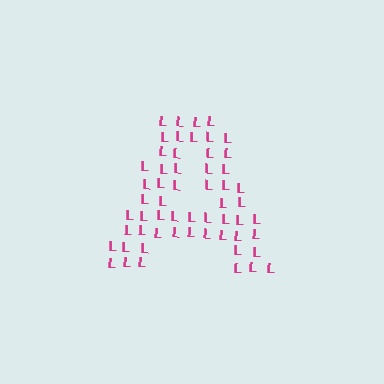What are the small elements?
The small elements are letter L's.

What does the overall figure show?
The overall figure shows the letter A.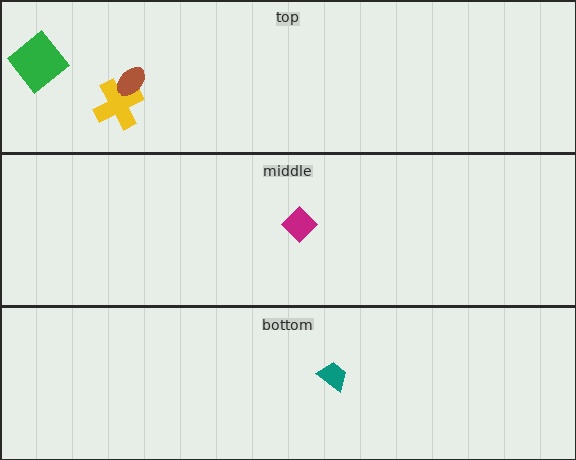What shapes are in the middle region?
The magenta diamond.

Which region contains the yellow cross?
The top region.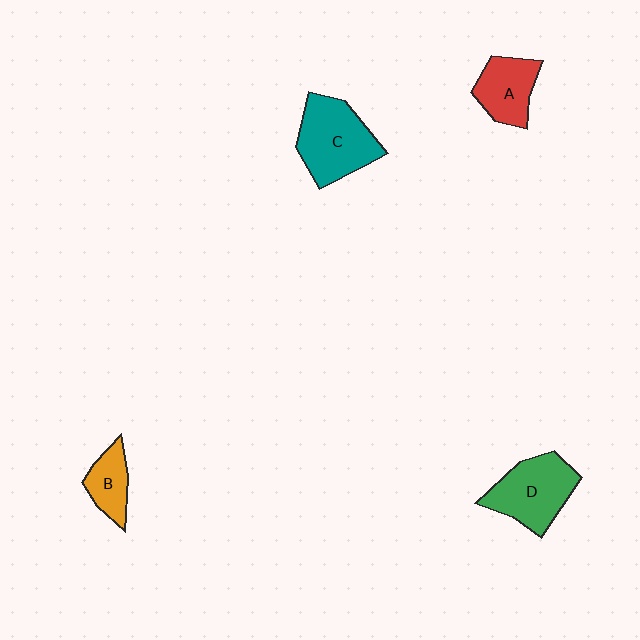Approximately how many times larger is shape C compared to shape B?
Approximately 2.1 times.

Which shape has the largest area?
Shape C (teal).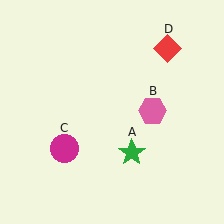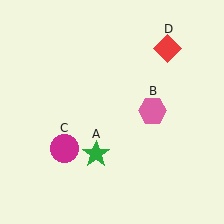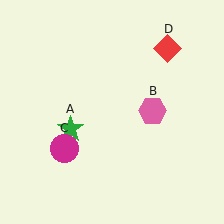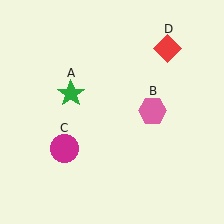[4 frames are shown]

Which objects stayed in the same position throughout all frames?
Pink hexagon (object B) and magenta circle (object C) and red diamond (object D) remained stationary.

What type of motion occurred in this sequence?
The green star (object A) rotated clockwise around the center of the scene.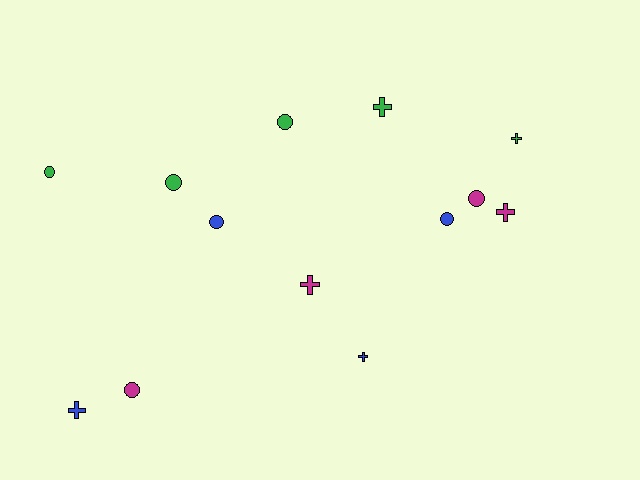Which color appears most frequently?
Green, with 5 objects.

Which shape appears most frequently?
Circle, with 7 objects.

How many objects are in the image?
There are 13 objects.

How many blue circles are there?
There are 2 blue circles.